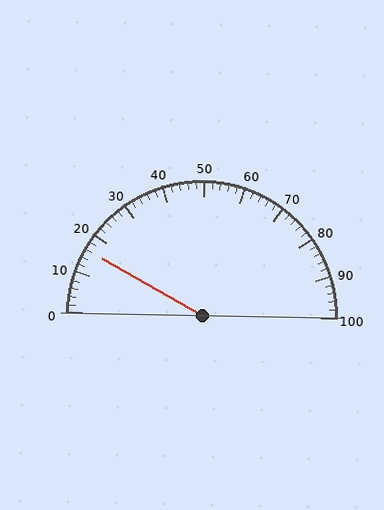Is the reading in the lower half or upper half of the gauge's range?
The reading is in the lower half of the range (0 to 100).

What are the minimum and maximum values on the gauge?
The gauge ranges from 0 to 100.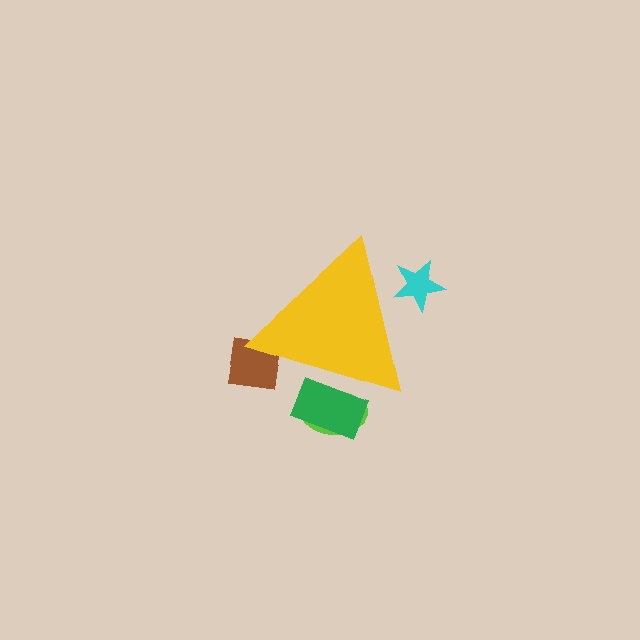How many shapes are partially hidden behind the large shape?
4 shapes are partially hidden.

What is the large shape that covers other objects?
A yellow triangle.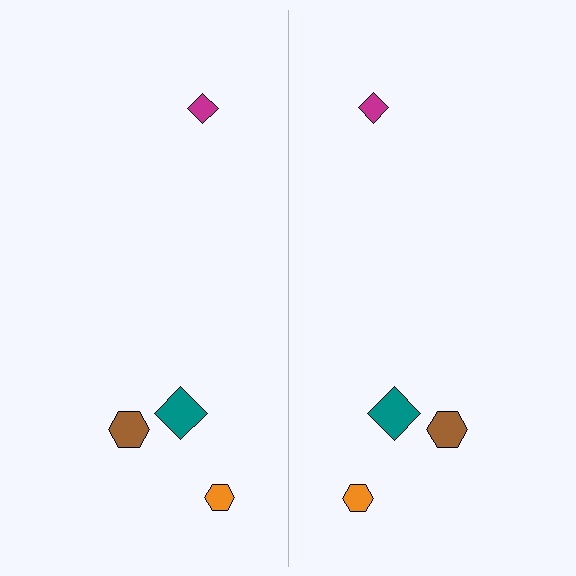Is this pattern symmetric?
Yes, this pattern has bilateral (reflection) symmetry.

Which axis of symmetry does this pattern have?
The pattern has a vertical axis of symmetry running through the center of the image.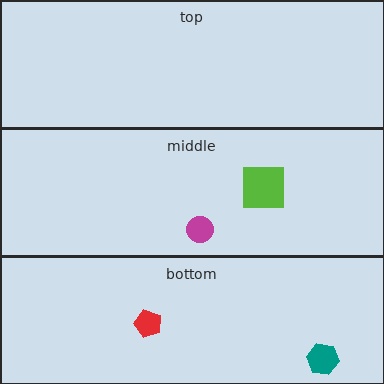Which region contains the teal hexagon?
The bottom region.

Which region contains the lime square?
The middle region.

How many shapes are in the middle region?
2.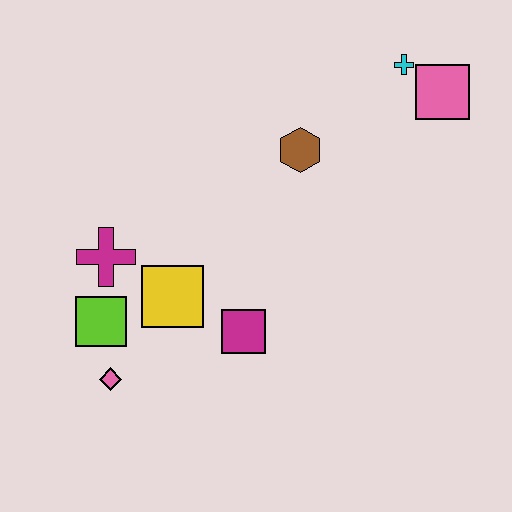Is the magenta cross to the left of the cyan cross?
Yes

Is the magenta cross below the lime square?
No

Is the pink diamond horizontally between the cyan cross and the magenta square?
No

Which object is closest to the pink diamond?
The lime square is closest to the pink diamond.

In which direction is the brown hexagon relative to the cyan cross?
The brown hexagon is to the left of the cyan cross.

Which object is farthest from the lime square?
The pink square is farthest from the lime square.